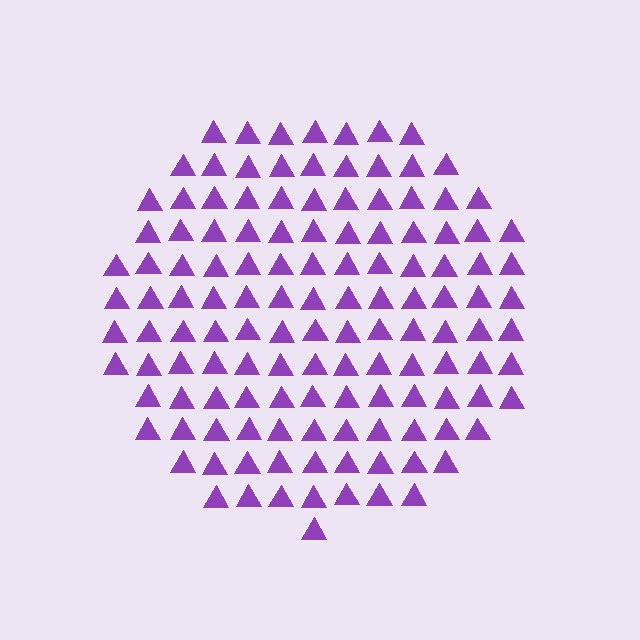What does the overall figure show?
The overall figure shows a circle.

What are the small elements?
The small elements are triangles.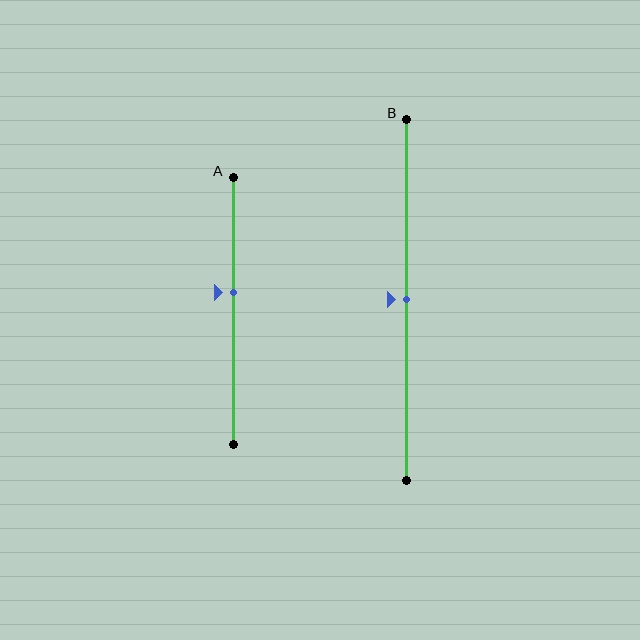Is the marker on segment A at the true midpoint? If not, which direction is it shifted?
No, the marker on segment A is shifted upward by about 7% of the segment length.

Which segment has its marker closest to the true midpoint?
Segment B has its marker closest to the true midpoint.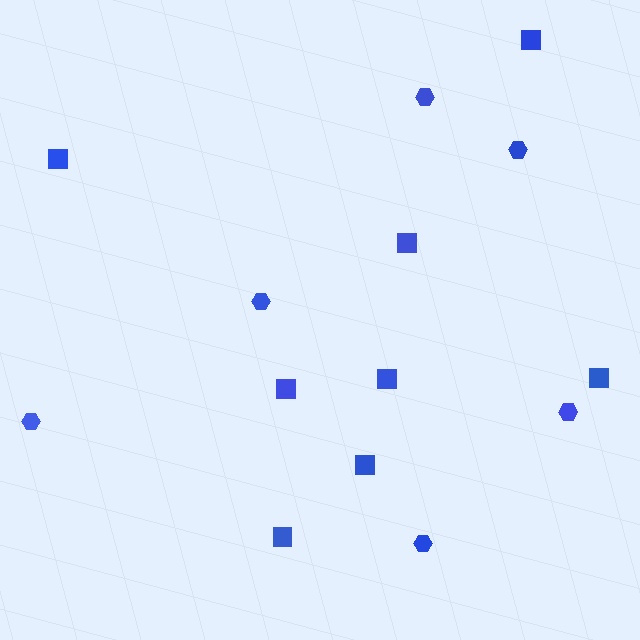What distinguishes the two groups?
There are 2 groups: one group of hexagons (6) and one group of squares (8).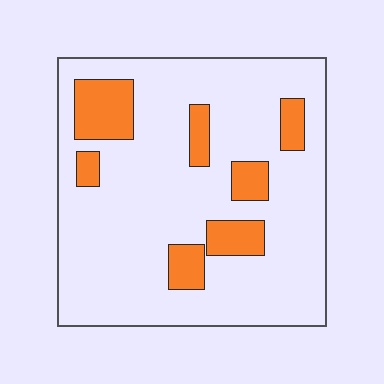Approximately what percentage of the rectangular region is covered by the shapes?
Approximately 15%.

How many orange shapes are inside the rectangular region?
7.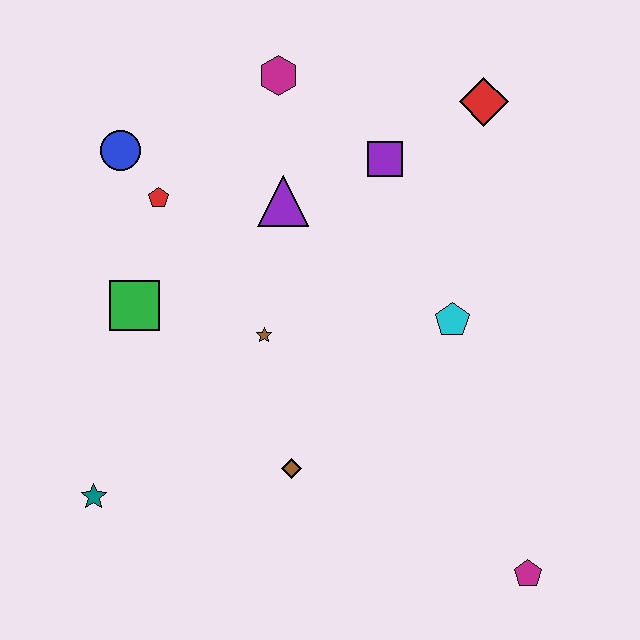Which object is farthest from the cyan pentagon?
The teal star is farthest from the cyan pentagon.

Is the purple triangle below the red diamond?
Yes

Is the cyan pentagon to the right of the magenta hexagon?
Yes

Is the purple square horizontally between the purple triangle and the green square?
No